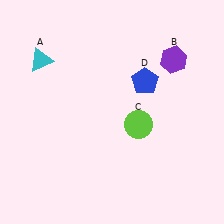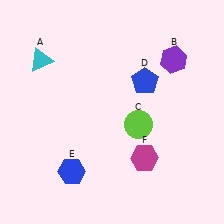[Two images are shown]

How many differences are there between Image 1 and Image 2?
There are 2 differences between the two images.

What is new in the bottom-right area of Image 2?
A magenta hexagon (F) was added in the bottom-right area of Image 2.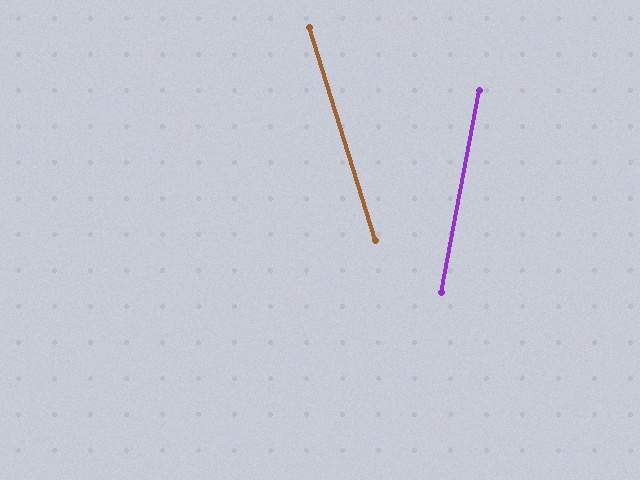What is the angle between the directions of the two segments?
Approximately 28 degrees.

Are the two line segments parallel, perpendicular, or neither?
Neither parallel nor perpendicular — they differ by about 28°.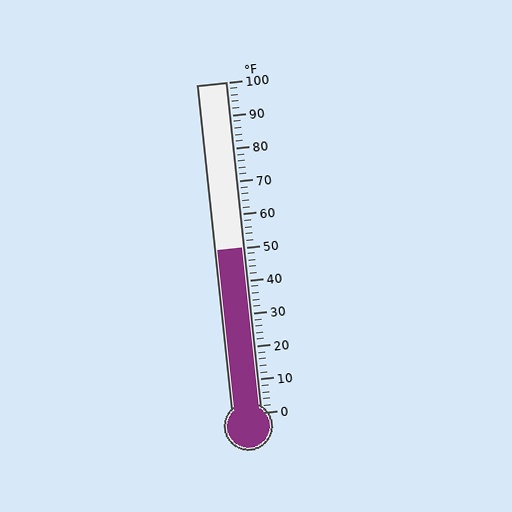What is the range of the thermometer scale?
The thermometer scale ranges from 0°F to 100°F.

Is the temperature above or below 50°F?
The temperature is at 50°F.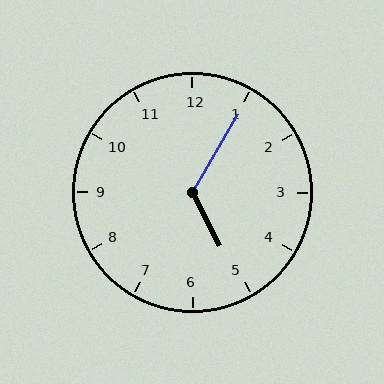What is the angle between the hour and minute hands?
Approximately 122 degrees.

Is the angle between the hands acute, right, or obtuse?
It is obtuse.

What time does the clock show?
5:05.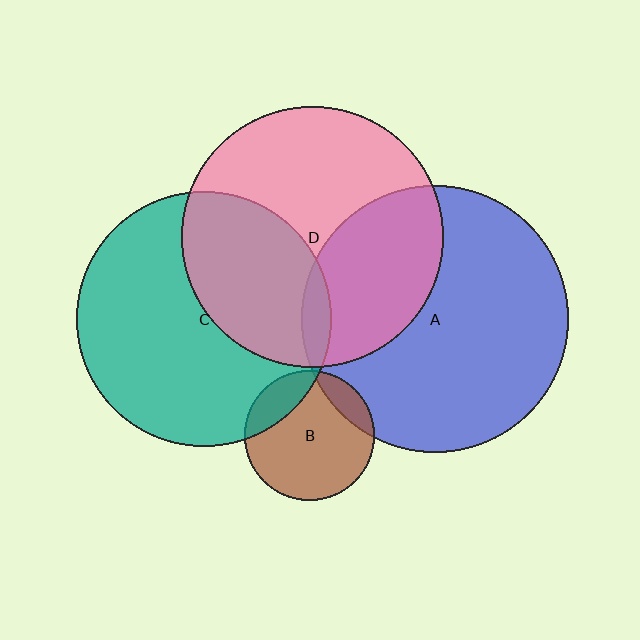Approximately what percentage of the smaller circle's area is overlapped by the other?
Approximately 5%.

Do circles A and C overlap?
Yes.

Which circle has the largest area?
Circle A (blue).